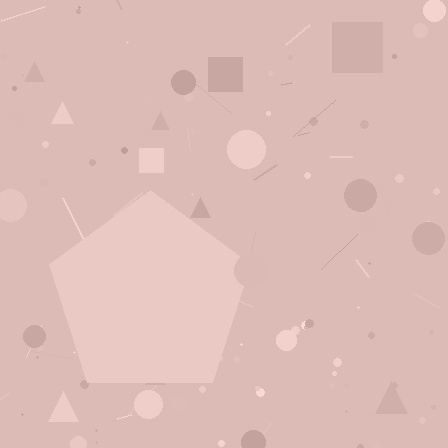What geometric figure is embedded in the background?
A pentagon is embedded in the background.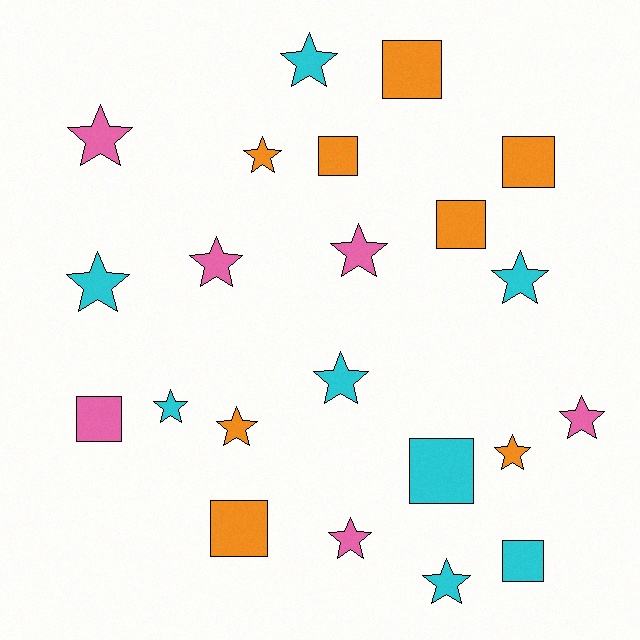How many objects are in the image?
There are 22 objects.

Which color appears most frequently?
Orange, with 8 objects.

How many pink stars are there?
There are 5 pink stars.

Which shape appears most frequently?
Star, with 14 objects.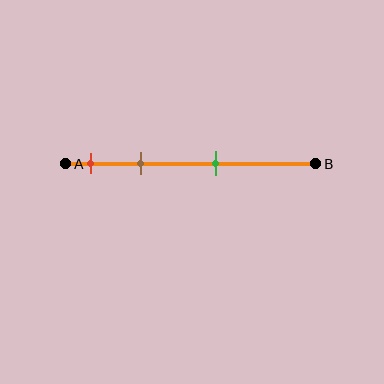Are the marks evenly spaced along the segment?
No, the marks are not evenly spaced.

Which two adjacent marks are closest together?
The red and brown marks are the closest adjacent pair.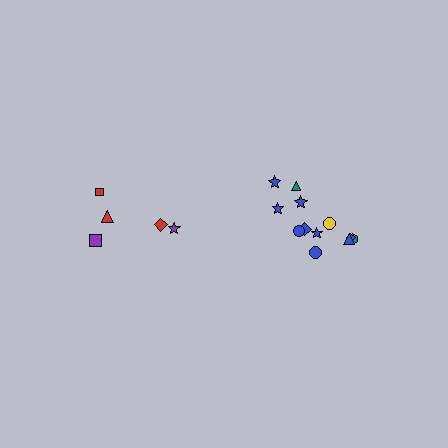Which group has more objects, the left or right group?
The right group.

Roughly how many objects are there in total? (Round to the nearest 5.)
Roughly 15 objects in total.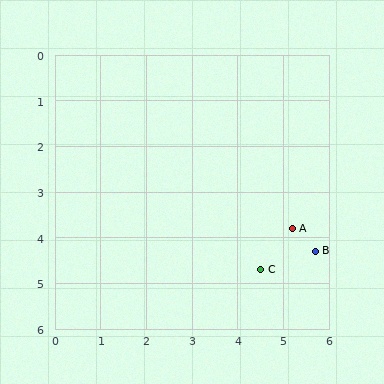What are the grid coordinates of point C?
Point C is at approximately (4.5, 4.7).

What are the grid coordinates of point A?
Point A is at approximately (5.2, 3.8).